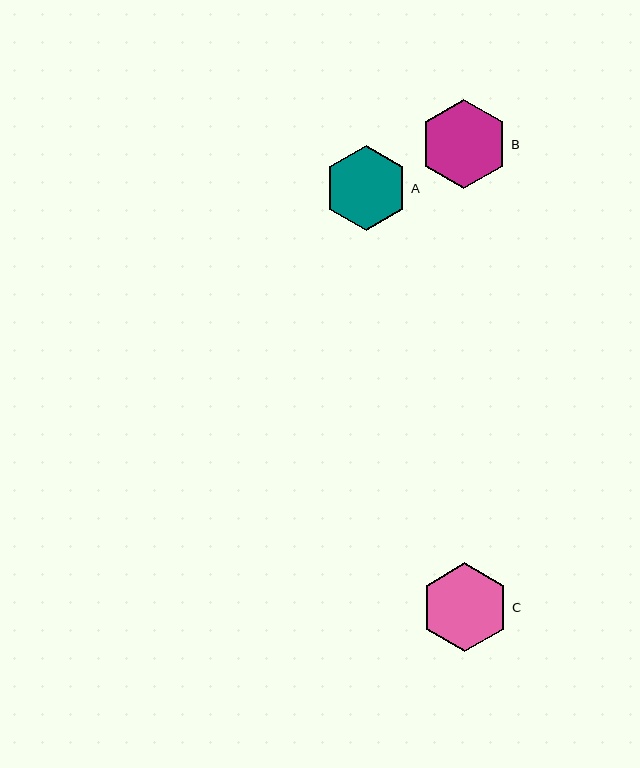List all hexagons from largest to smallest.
From largest to smallest: B, C, A.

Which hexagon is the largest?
Hexagon B is the largest with a size of approximately 89 pixels.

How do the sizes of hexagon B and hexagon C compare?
Hexagon B and hexagon C are approximately the same size.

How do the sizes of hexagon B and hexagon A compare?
Hexagon B and hexagon A are approximately the same size.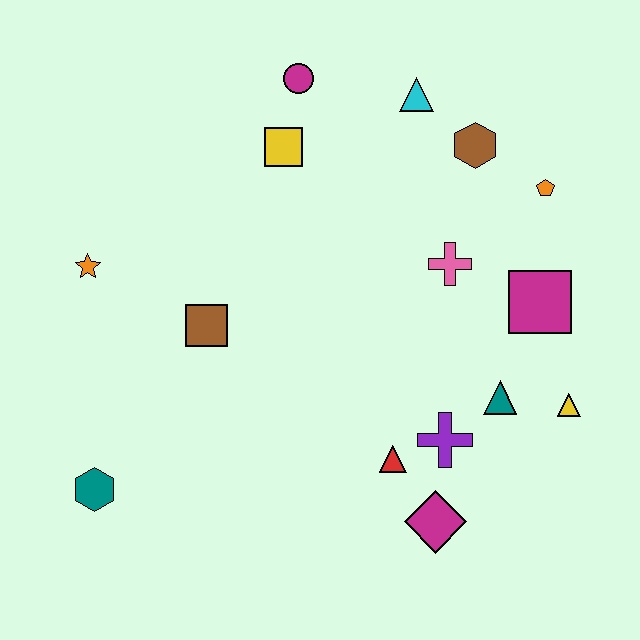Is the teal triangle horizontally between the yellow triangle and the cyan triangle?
Yes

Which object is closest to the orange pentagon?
The brown hexagon is closest to the orange pentagon.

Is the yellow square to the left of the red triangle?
Yes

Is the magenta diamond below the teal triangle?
Yes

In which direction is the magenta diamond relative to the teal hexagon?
The magenta diamond is to the right of the teal hexagon.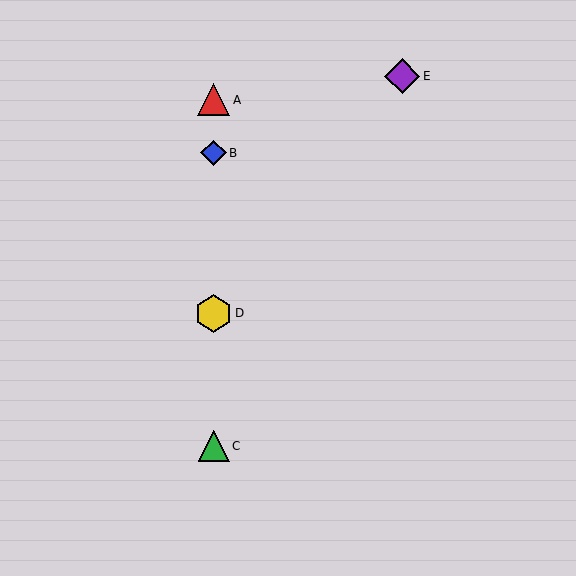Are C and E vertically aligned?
No, C is at x≈214 and E is at x≈402.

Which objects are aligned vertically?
Objects A, B, C, D are aligned vertically.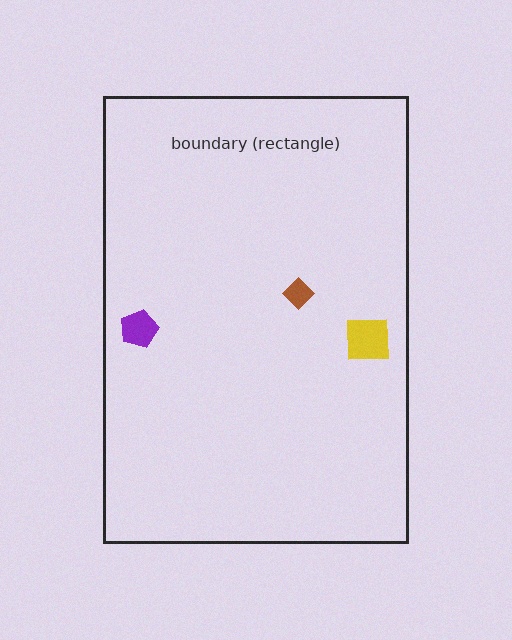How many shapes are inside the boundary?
3 inside, 0 outside.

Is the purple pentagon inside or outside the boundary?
Inside.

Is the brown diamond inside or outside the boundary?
Inside.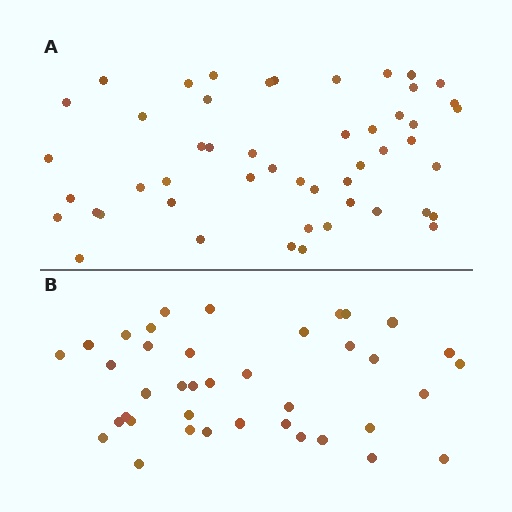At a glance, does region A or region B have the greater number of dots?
Region A (the top region) has more dots.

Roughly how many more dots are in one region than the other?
Region A has roughly 12 or so more dots than region B.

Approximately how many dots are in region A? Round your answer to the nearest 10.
About 50 dots.